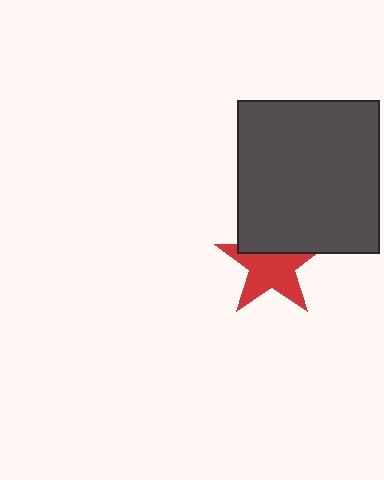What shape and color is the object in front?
The object in front is a dark gray rectangle.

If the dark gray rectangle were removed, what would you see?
You would see the complete red star.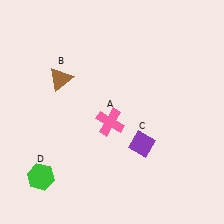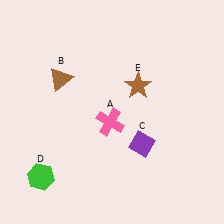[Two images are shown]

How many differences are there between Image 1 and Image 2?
There is 1 difference between the two images.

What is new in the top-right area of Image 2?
A brown star (E) was added in the top-right area of Image 2.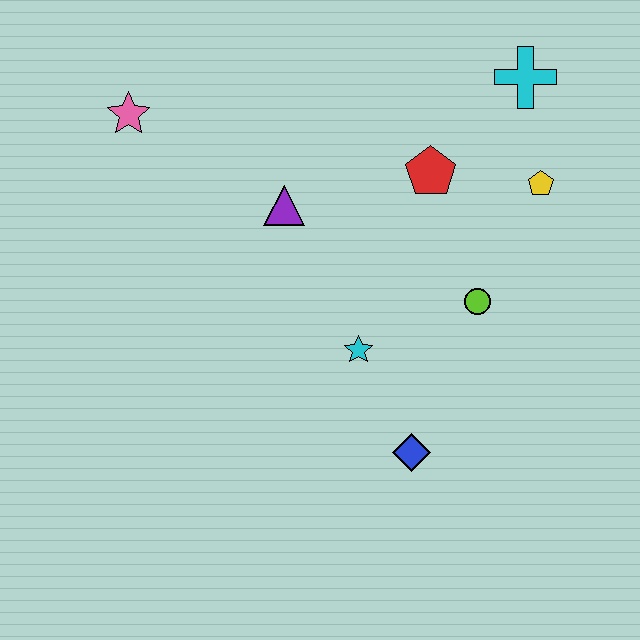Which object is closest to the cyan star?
The blue diamond is closest to the cyan star.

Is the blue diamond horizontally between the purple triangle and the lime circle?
Yes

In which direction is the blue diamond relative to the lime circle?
The blue diamond is below the lime circle.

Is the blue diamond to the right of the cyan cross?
No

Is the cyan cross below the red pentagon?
No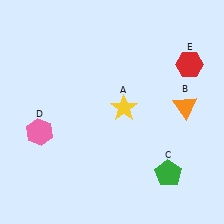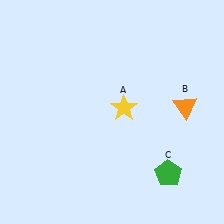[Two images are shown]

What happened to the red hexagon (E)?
The red hexagon (E) was removed in Image 2. It was in the top-right area of Image 1.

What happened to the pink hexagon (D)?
The pink hexagon (D) was removed in Image 2. It was in the bottom-left area of Image 1.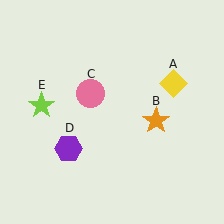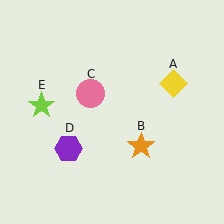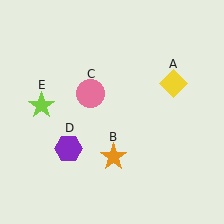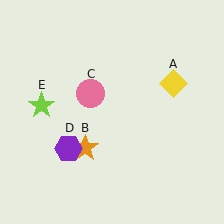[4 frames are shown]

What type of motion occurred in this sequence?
The orange star (object B) rotated clockwise around the center of the scene.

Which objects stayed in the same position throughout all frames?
Yellow diamond (object A) and pink circle (object C) and purple hexagon (object D) and lime star (object E) remained stationary.